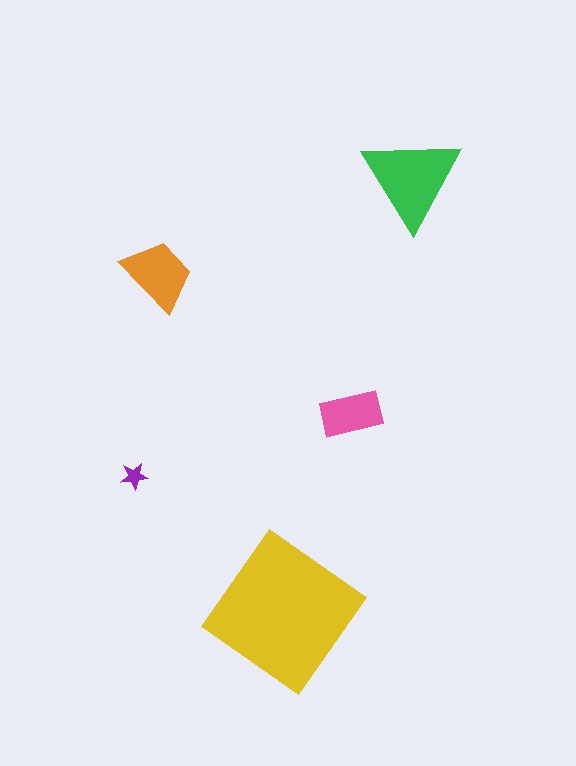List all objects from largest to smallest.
The yellow diamond, the green triangle, the orange trapezoid, the pink rectangle, the purple star.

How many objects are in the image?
There are 5 objects in the image.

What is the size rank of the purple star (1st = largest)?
5th.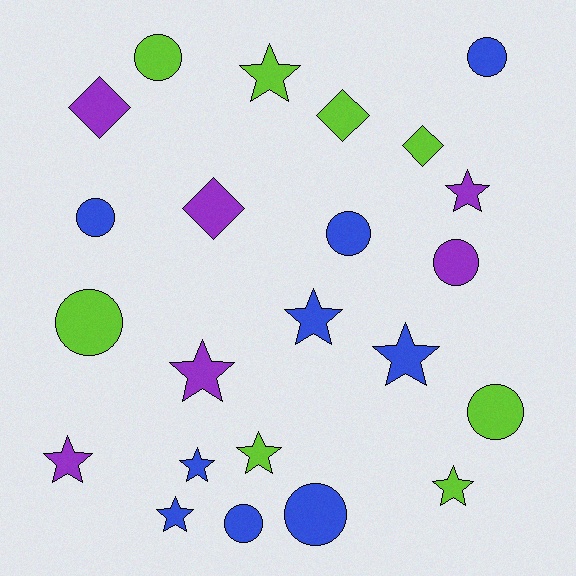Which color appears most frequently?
Blue, with 9 objects.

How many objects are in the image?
There are 23 objects.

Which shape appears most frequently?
Star, with 10 objects.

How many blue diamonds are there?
There are no blue diamonds.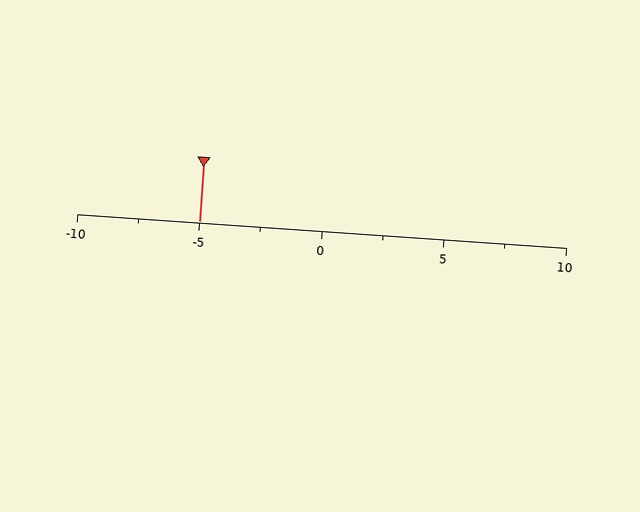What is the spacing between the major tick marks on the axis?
The major ticks are spaced 5 apart.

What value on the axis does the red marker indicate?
The marker indicates approximately -5.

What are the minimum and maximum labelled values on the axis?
The axis runs from -10 to 10.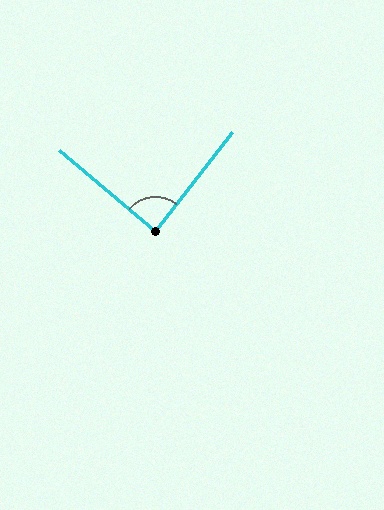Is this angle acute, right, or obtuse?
It is approximately a right angle.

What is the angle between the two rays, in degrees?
Approximately 88 degrees.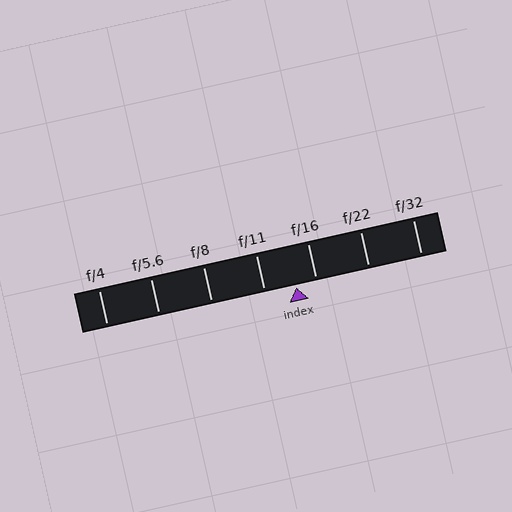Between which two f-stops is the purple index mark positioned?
The index mark is between f/11 and f/16.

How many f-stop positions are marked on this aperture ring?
There are 7 f-stop positions marked.